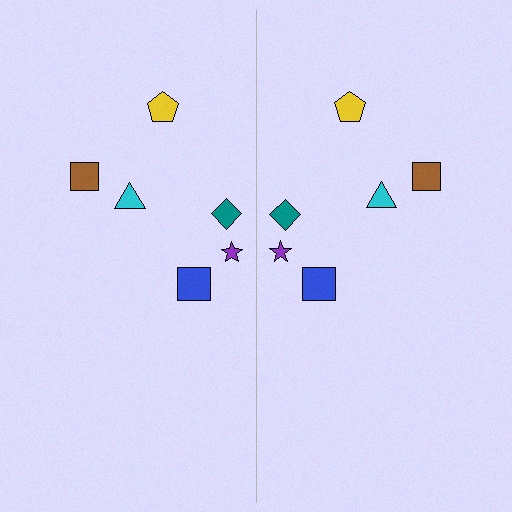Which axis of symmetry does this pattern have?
The pattern has a vertical axis of symmetry running through the center of the image.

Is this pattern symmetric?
Yes, this pattern has bilateral (reflection) symmetry.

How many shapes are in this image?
There are 12 shapes in this image.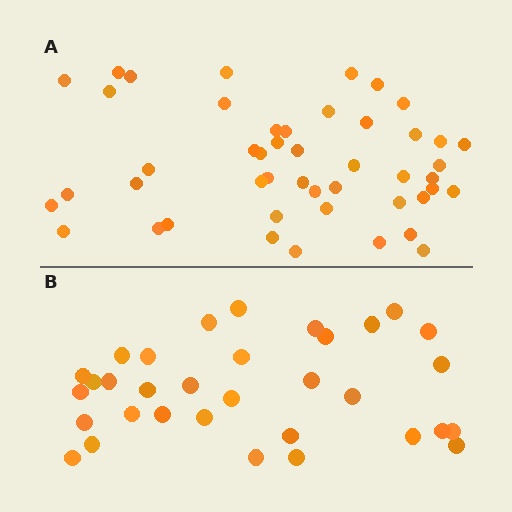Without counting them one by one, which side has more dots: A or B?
Region A (the top region) has more dots.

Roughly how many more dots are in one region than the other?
Region A has approximately 15 more dots than region B.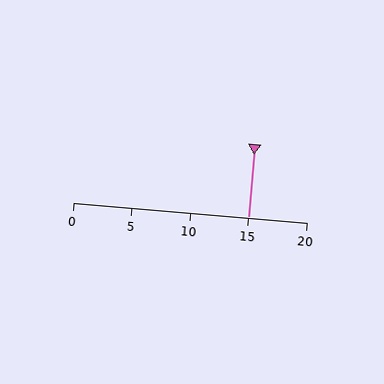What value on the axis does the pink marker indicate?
The marker indicates approximately 15.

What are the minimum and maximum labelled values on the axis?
The axis runs from 0 to 20.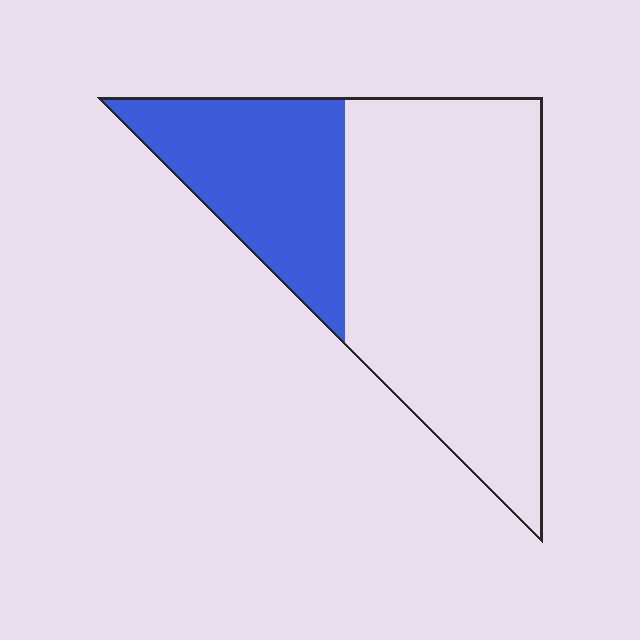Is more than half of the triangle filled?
No.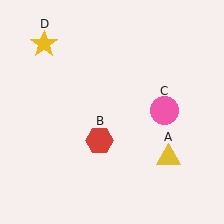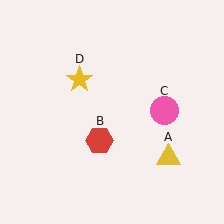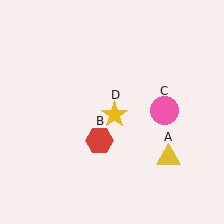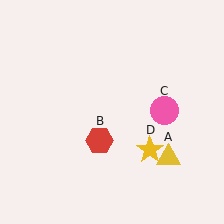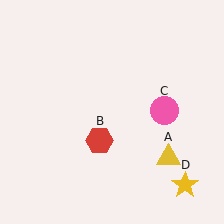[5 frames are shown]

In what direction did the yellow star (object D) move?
The yellow star (object D) moved down and to the right.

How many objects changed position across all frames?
1 object changed position: yellow star (object D).